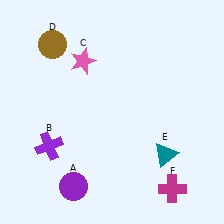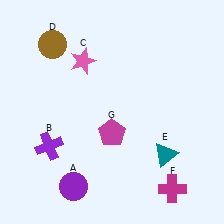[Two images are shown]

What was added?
A magenta pentagon (G) was added in Image 2.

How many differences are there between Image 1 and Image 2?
There is 1 difference between the two images.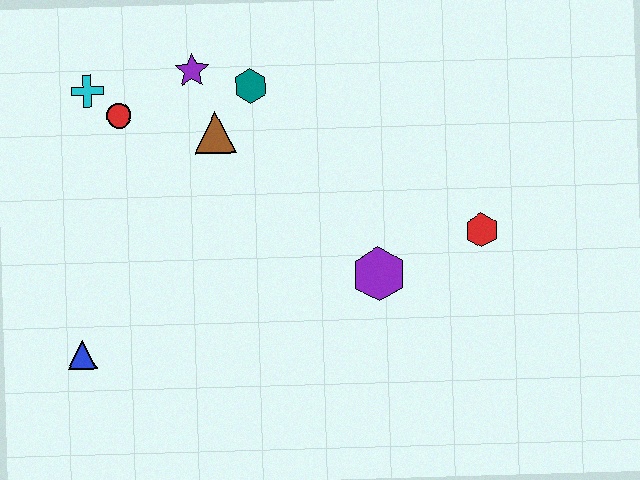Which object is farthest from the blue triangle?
The red hexagon is farthest from the blue triangle.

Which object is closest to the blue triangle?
The red circle is closest to the blue triangle.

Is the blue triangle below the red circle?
Yes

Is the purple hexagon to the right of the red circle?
Yes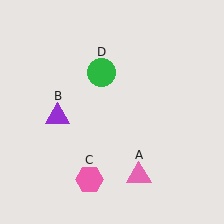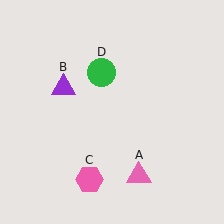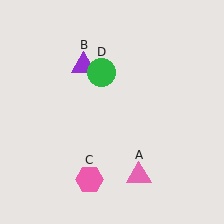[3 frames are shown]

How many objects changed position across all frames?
1 object changed position: purple triangle (object B).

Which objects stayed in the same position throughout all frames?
Pink triangle (object A) and pink hexagon (object C) and green circle (object D) remained stationary.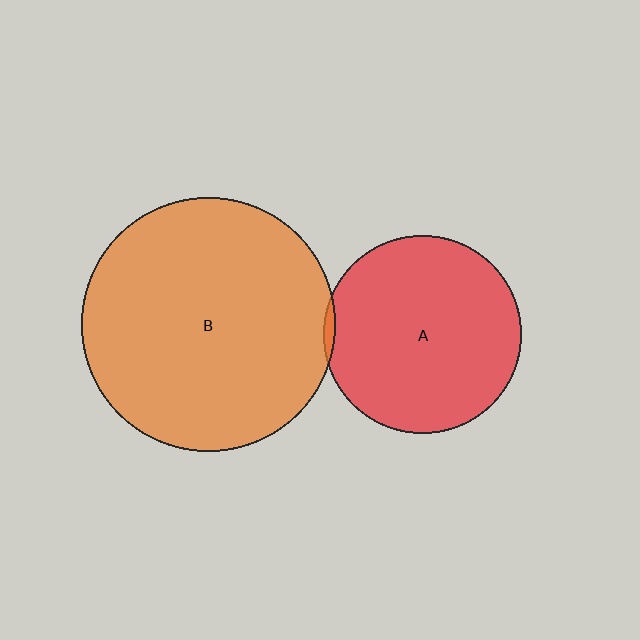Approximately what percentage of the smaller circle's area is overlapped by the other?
Approximately 5%.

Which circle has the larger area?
Circle B (orange).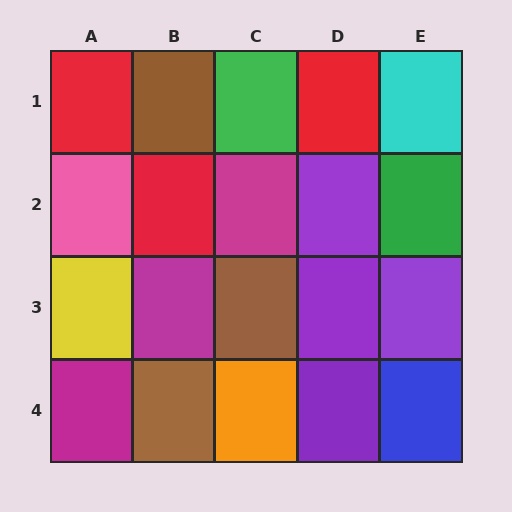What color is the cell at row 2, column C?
Magenta.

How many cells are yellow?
1 cell is yellow.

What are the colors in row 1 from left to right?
Red, brown, green, red, cyan.